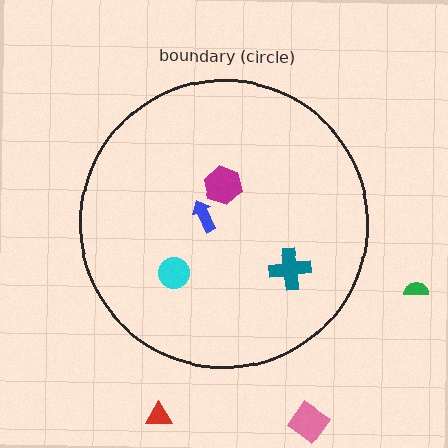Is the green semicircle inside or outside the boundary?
Outside.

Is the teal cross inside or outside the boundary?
Inside.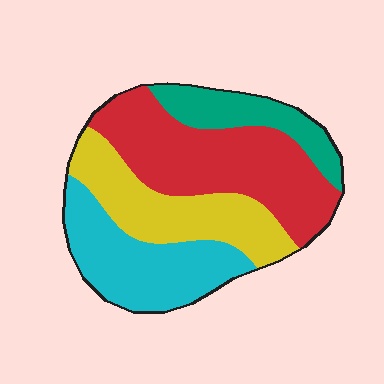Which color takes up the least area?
Teal, at roughly 15%.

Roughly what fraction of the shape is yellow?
Yellow covers about 25% of the shape.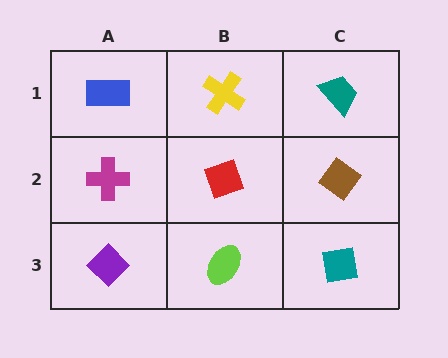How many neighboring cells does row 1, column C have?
2.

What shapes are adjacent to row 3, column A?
A magenta cross (row 2, column A), a lime ellipse (row 3, column B).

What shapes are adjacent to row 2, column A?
A blue rectangle (row 1, column A), a purple diamond (row 3, column A), a red diamond (row 2, column B).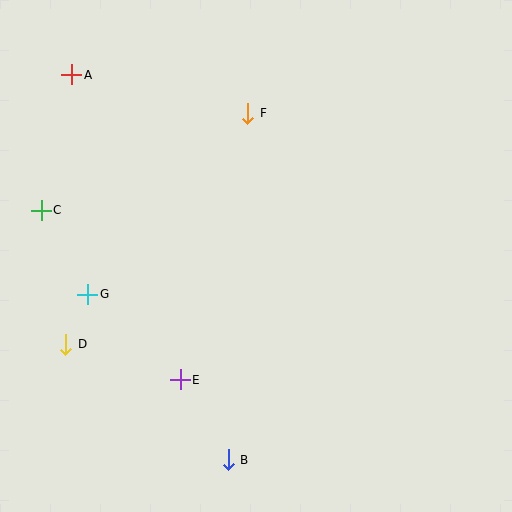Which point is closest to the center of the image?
Point F at (248, 113) is closest to the center.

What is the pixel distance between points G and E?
The distance between G and E is 126 pixels.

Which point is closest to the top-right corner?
Point F is closest to the top-right corner.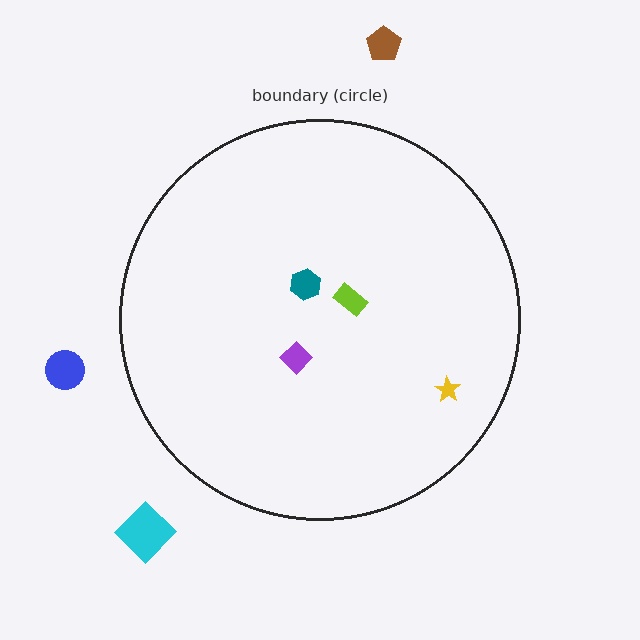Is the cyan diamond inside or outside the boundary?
Outside.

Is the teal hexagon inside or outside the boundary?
Inside.